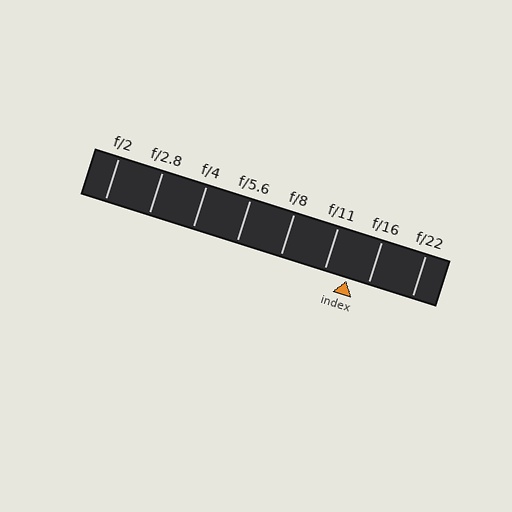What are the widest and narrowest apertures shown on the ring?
The widest aperture shown is f/2 and the narrowest is f/22.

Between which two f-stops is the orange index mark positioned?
The index mark is between f/11 and f/16.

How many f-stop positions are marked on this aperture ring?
There are 8 f-stop positions marked.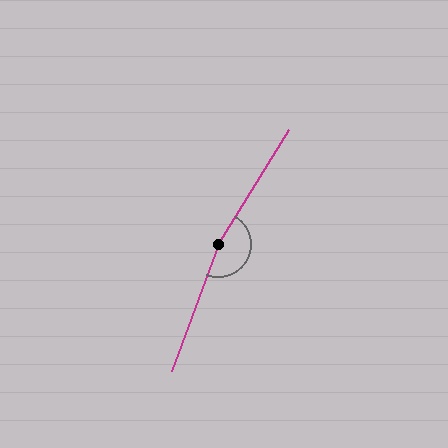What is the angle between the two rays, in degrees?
Approximately 168 degrees.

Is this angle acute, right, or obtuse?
It is obtuse.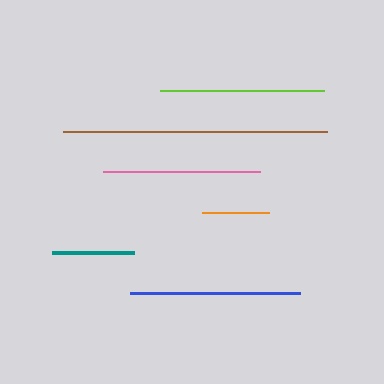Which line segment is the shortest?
The orange line is the shortest at approximately 67 pixels.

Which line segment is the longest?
The brown line is the longest at approximately 264 pixels.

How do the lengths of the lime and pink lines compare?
The lime and pink lines are approximately the same length.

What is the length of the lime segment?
The lime segment is approximately 164 pixels long.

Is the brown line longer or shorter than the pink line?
The brown line is longer than the pink line.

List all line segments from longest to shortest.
From longest to shortest: brown, blue, lime, pink, teal, orange.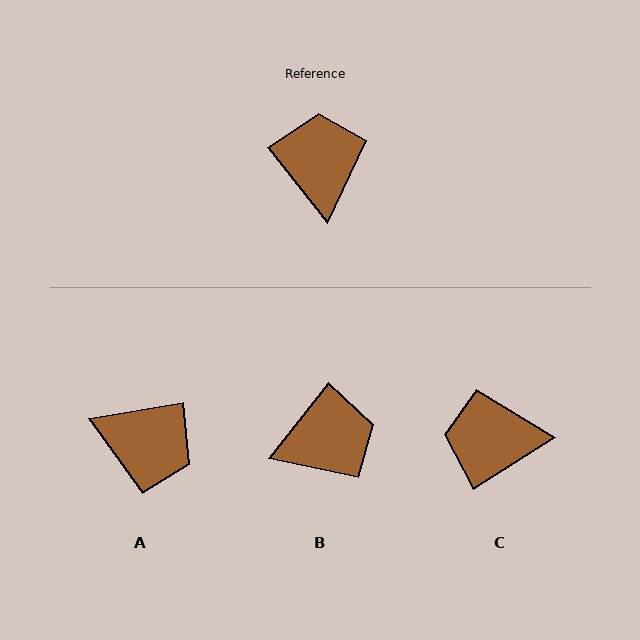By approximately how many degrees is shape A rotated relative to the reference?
Approximately 119 degrees clockwise.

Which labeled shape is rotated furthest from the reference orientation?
A, about 119 degrees away.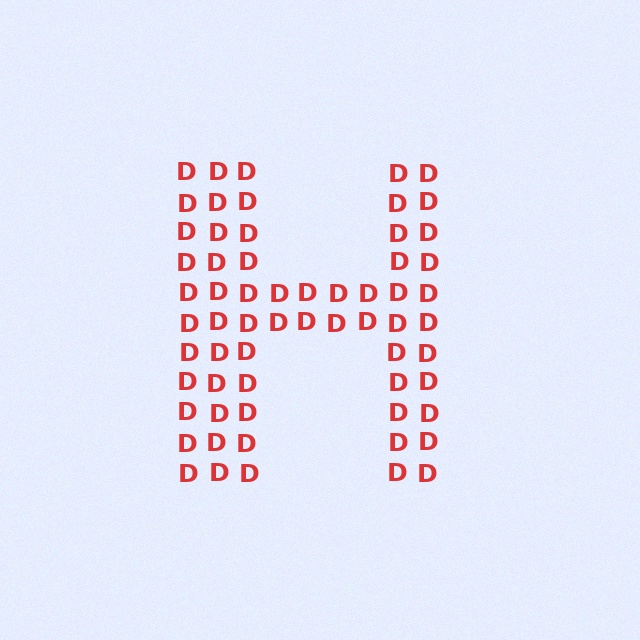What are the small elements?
The small elements are letter D's.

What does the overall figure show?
The overall figure shows the letter H.